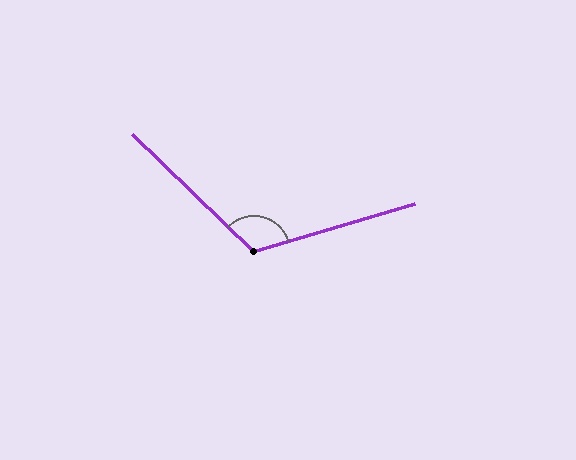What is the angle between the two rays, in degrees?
Approximately 119 degrees.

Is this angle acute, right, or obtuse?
It is obtuse.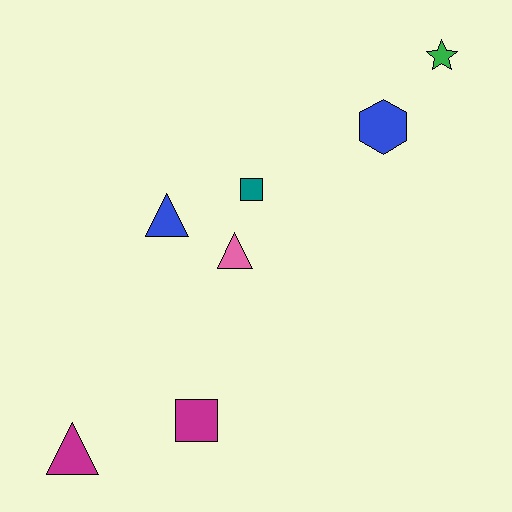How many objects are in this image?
There are 7 objects.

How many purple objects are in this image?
There are no purple objects.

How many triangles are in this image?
There are 3 triangles.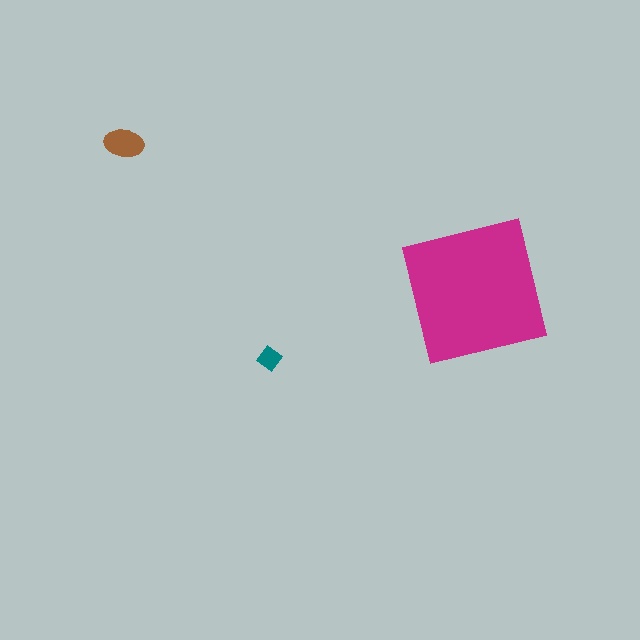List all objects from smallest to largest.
The teal diamond, the brown ellipse, the magenta square.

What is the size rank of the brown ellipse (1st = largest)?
2nd.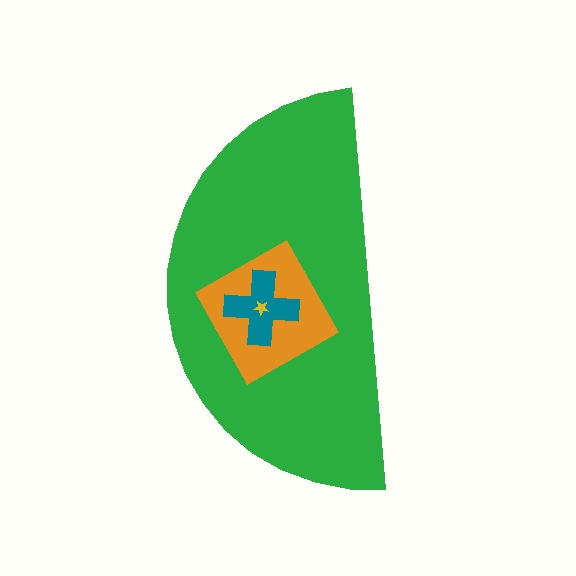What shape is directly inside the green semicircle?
The orange diamond.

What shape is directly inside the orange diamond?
The teal cross.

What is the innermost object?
The yellow star.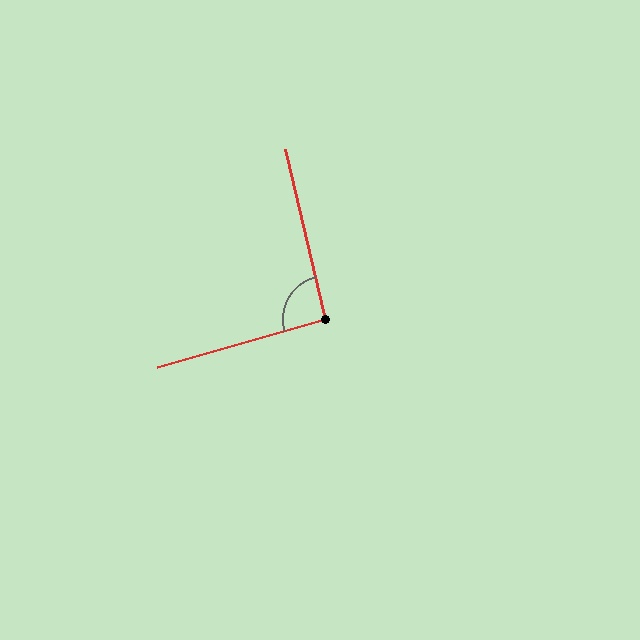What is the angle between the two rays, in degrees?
Approximately 93 degrees.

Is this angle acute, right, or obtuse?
It is approximately a right angle.